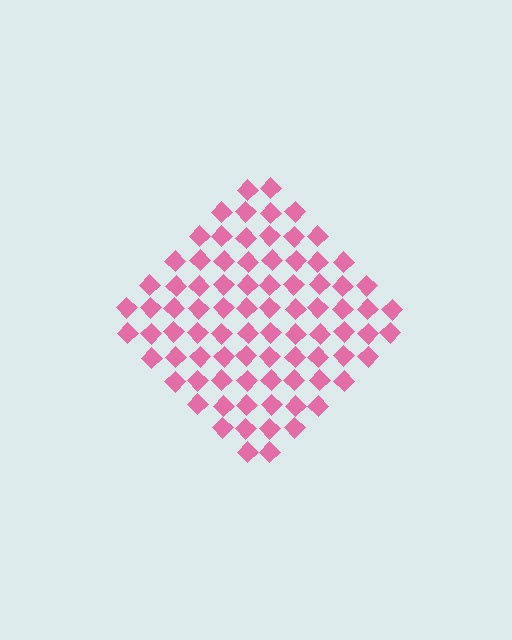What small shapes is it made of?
It is made of small diamonds.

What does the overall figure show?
The overall figure shows a diamond.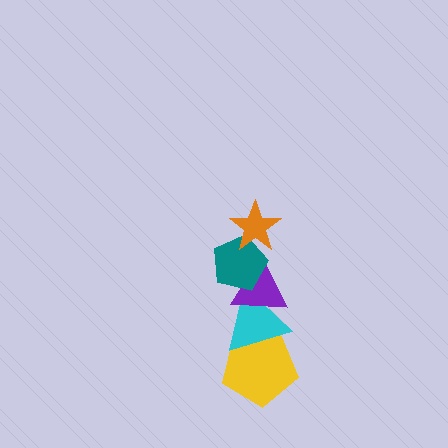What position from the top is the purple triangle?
The purple triangle is 3rd from the top.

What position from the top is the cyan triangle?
The cyan triangle is 4th from the top.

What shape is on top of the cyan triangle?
The purple triangle is on top of the cyan triangle.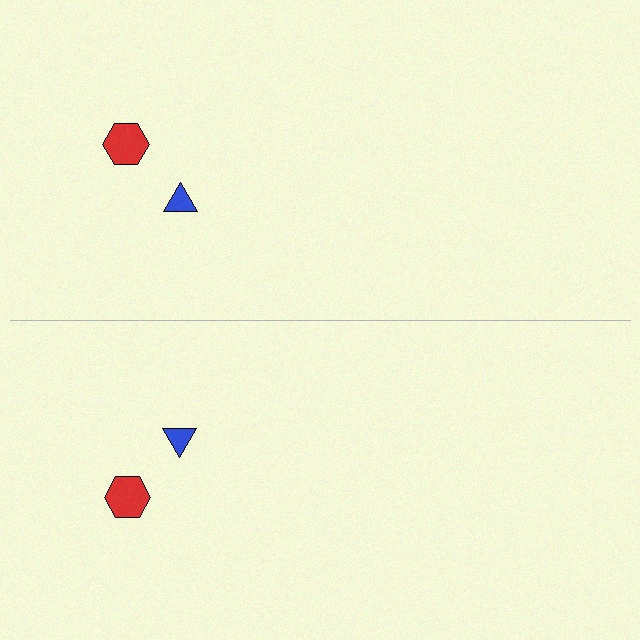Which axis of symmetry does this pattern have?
The pattern has a horizontal axis of symmetry running through the center of the image.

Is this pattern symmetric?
Yes, this pattern has bilateral (reflection) symmetry.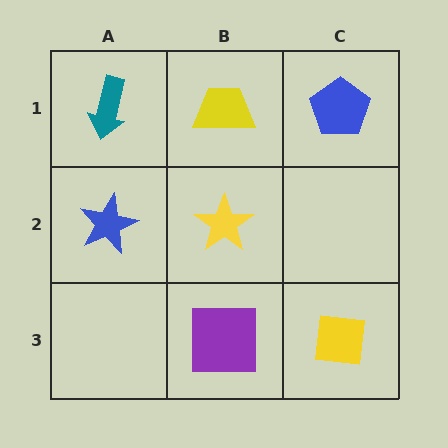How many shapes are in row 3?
2 shapes.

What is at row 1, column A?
A teal arrow.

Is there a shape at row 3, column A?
No, that cell is empty.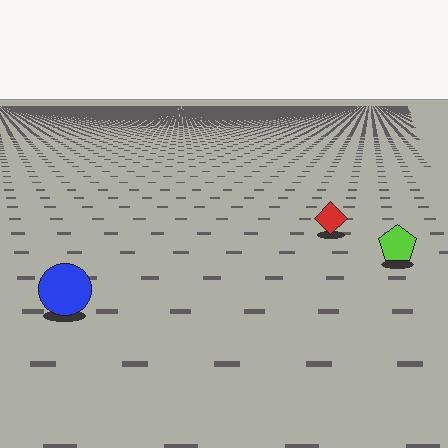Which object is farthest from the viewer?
The red diamond is farthest from the viewer. It appears smaller and the ground texture around it is denser.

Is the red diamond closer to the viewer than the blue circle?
No. The blue circle is closer — you can tell from the texture gradient: the ground texture is coarser near it.